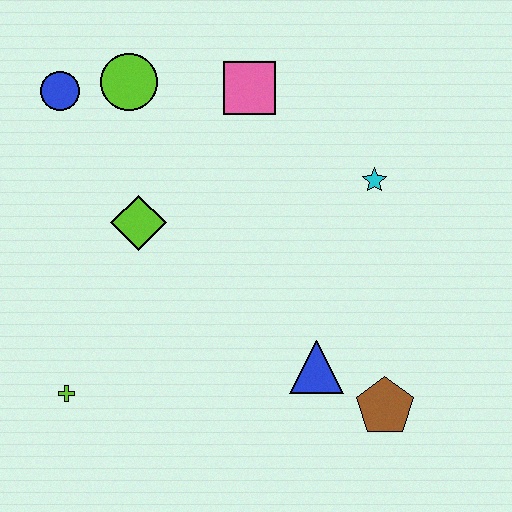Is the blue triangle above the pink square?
No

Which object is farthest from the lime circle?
The brown pentagon is farthest from the lime circle.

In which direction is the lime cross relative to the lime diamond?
The lime cross is below the lime diamond.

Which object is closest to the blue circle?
The lime circle is closest to the blue circle.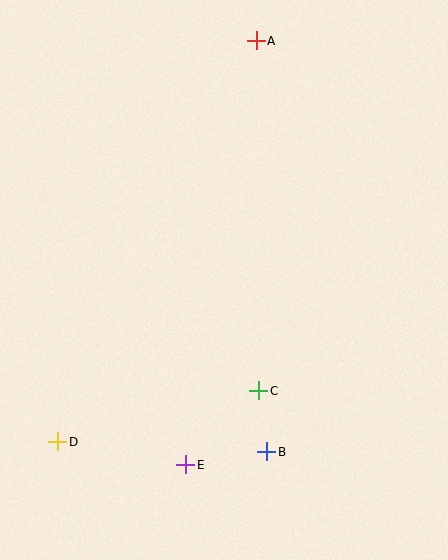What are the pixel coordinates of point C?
Point C is at (259, 391).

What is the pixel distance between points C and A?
The distance between C and A is 350 pixels.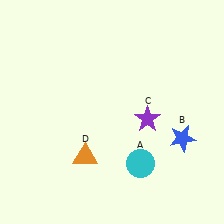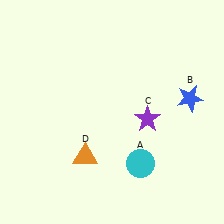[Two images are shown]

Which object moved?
The blue star (B) moved up.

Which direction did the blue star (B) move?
The blue star (B) moved up.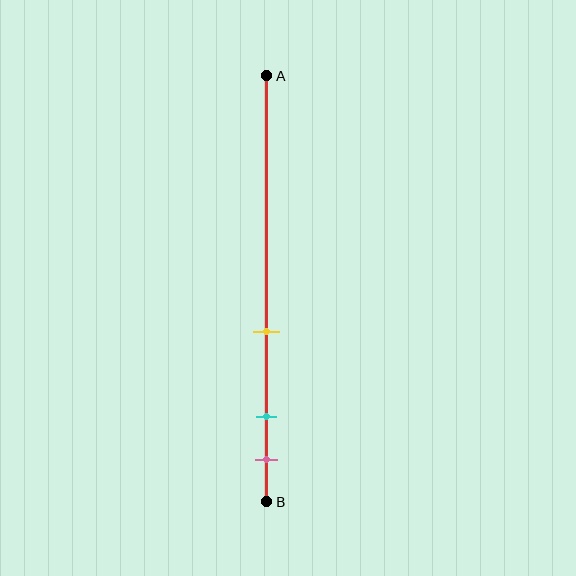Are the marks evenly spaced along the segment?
No, the marks are not evenly spaced.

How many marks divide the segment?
There are 3 marks dividing the segment.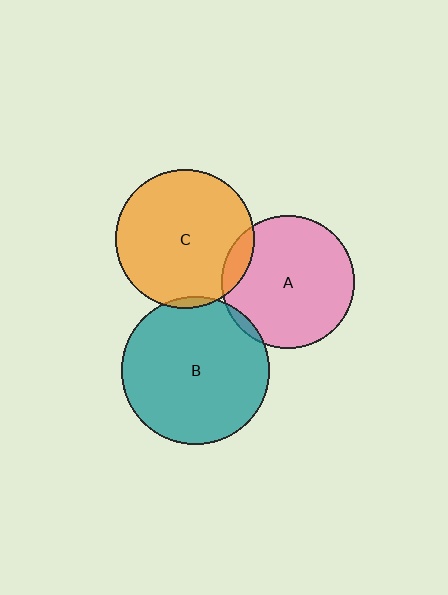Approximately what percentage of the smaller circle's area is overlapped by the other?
Approximately 5%.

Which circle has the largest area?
Circle B (teal).